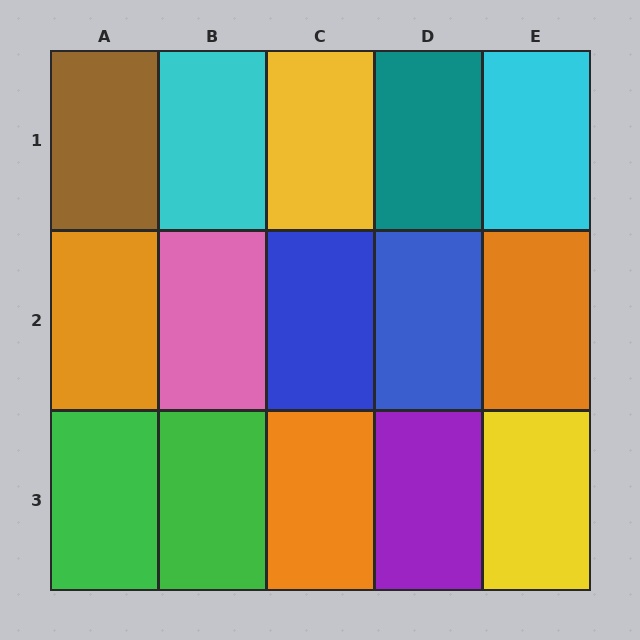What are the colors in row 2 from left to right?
Orange, pink, blue, blue, orange.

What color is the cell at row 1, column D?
Teal.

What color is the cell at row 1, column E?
Cyan.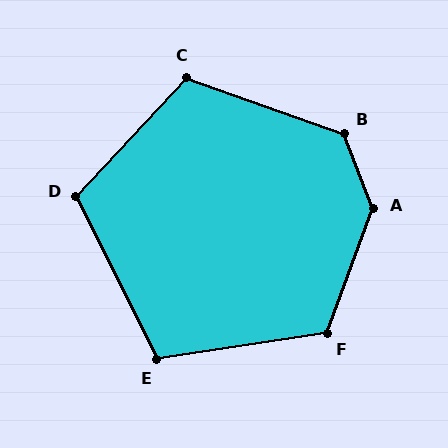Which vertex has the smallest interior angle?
E, at approximately 108 degrees.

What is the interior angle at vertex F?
Approximately 119 degrees (obtuse).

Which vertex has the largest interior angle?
A, at approximately 138 degrees.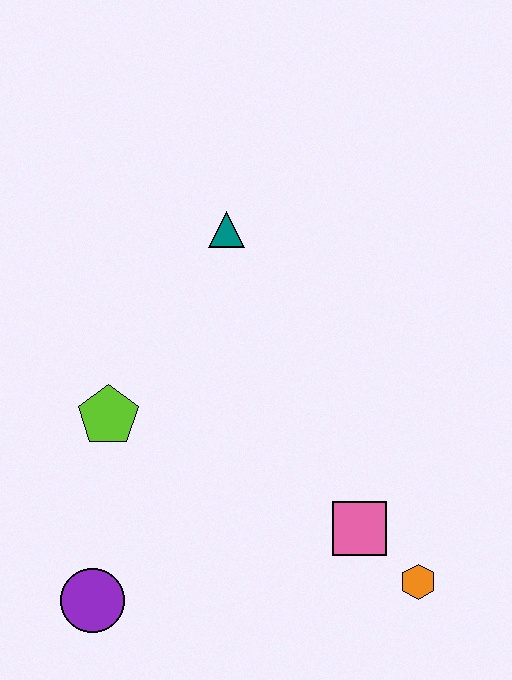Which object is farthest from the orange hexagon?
The teal triangle is farthest from the orange hexagon.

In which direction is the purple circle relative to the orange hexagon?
The purple circle is to the left of the orange hexagon.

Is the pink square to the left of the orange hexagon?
Yes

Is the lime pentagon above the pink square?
Yes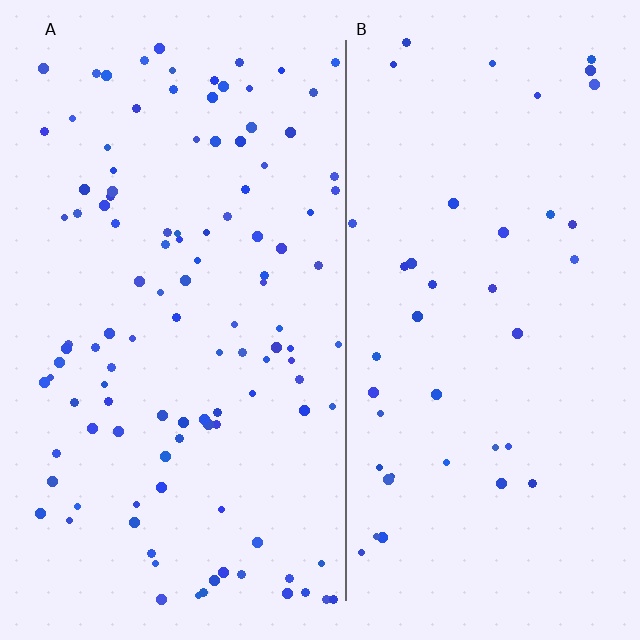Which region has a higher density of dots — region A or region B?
A (the left).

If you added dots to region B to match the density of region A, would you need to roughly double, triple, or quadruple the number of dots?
Approximately triple.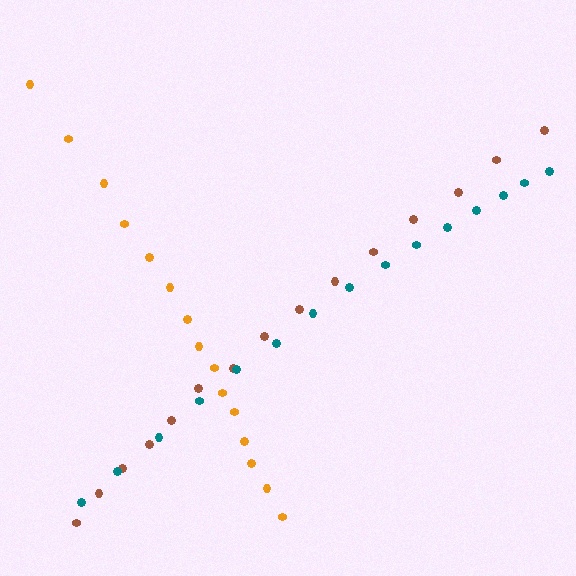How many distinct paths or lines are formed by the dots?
There are 3 distinct paths.